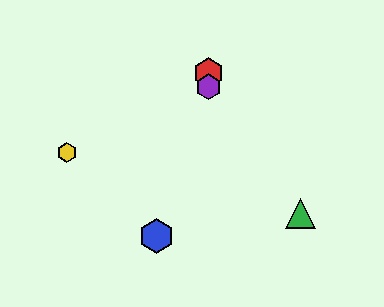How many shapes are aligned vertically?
2 shapes (the red hexagon, the purple hexagon) are aligned vertically.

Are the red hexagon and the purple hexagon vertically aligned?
Yes, both are at x≈209.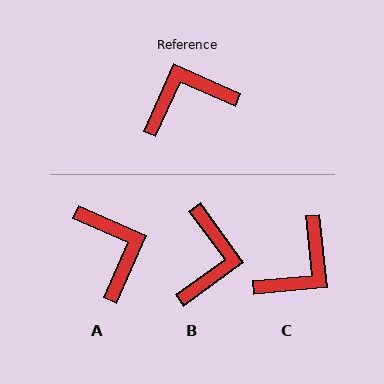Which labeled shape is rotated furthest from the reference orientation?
C, about 150 degrees away.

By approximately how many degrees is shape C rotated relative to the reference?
Approximately 150 degrees clockwise.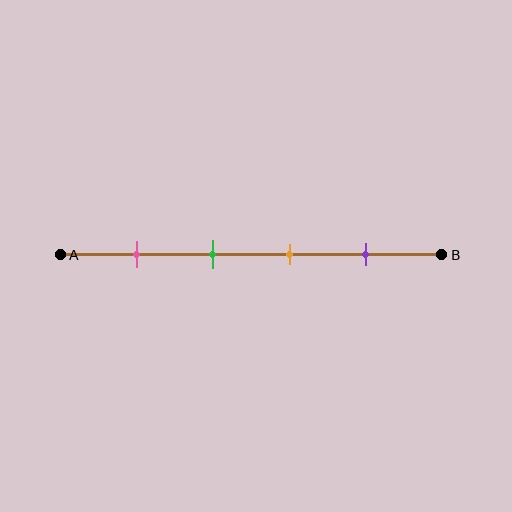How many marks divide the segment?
There are 4 marks dividing the segment.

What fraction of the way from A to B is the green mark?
The green mark is approximately 40% (0.4) of the way from A to B.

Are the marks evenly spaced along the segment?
Yes, the marks are approximately evenly spaced.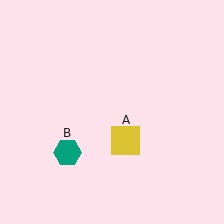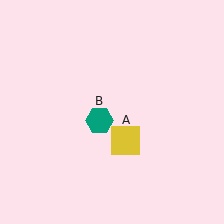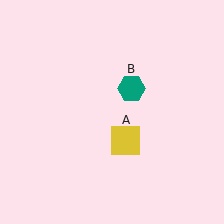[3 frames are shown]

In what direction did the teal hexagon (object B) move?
The teal hexagon (object B) moved up and to the right.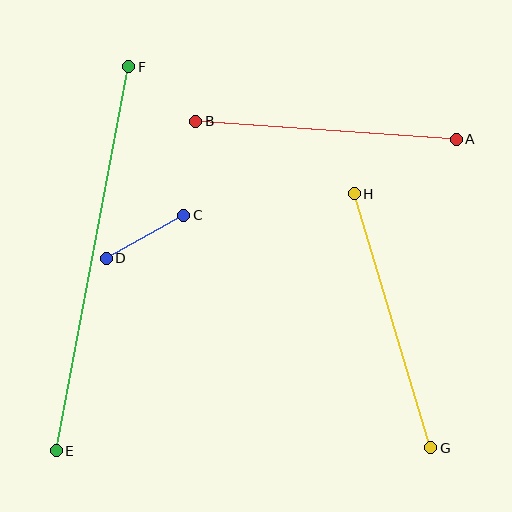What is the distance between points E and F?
The distance is approximately 390 pixels.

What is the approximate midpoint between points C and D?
The midpoint is at approximately (145, 237) pixels.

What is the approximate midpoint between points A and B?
The midpoint is at approximately (326, 130) pixels.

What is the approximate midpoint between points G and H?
The midpoint is at approximately (392, 321) pixels.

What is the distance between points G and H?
The distance is approximately 265 pixels.